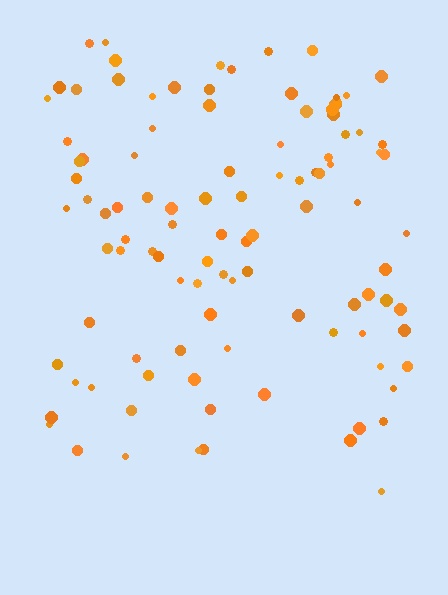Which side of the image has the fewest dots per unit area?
The bottom.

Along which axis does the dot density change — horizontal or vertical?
Vertical.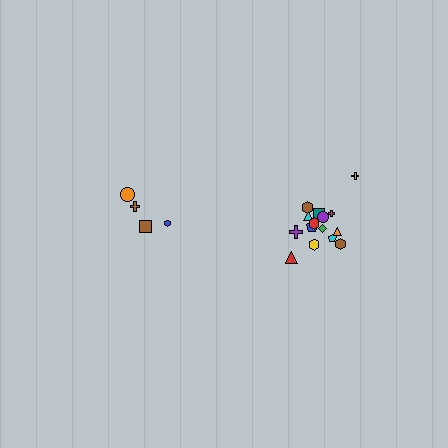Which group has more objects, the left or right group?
The right group.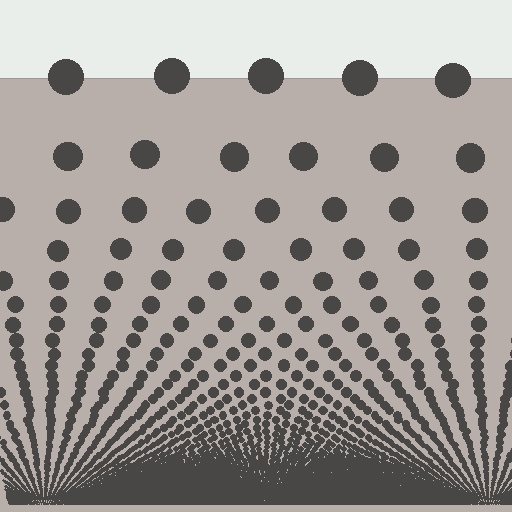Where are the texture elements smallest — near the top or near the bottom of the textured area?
Near the bottom.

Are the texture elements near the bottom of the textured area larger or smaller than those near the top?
Smaller. The gradient is inverted — elements near the bottom are smaller and denser.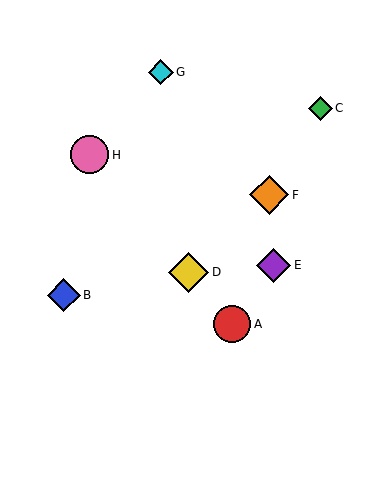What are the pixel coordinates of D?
Object D is at (189, 272).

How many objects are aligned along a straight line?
3 objects (A, D, H) are aligned along a straight line.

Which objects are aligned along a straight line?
Objects A, D, H are aligned along a straight line.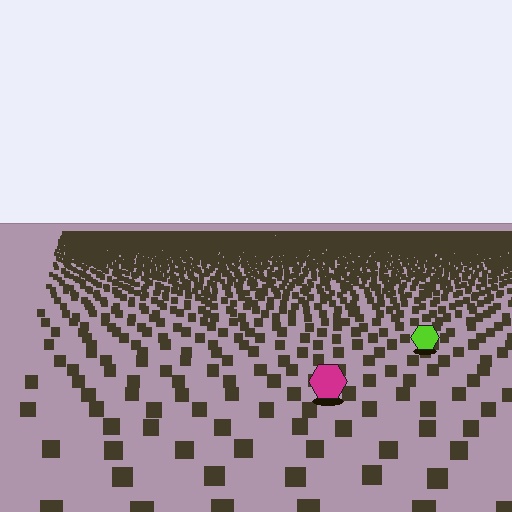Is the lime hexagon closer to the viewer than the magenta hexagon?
No. The magenta hexagon is closer — you can tell from the texture gradient: the ground texture is coarser near it.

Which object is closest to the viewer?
The magenta hexagon is closest. The texture marks near it are larger and more spread out.